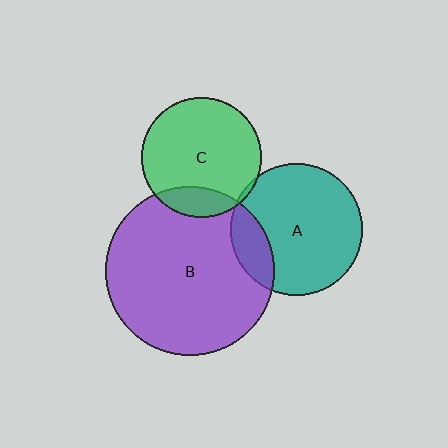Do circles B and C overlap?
Yes.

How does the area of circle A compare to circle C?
Approximately 1.2 times.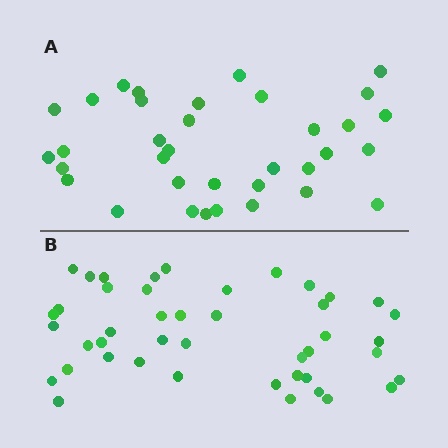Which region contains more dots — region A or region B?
Region B (the bottom region) has more dots.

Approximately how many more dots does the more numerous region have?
Region B has roughly 8 or so more dots than region A.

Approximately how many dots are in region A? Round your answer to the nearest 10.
About 40 dots. (The exact count is 35, which rounds to 40.)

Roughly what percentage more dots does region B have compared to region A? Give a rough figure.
About 25% more.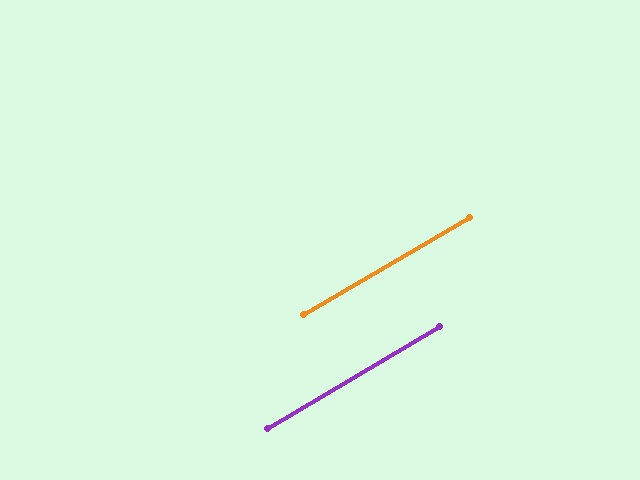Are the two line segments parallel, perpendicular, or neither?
Parallel — their directions differ by only 0.0°.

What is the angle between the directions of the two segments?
Approximately 0 degrees.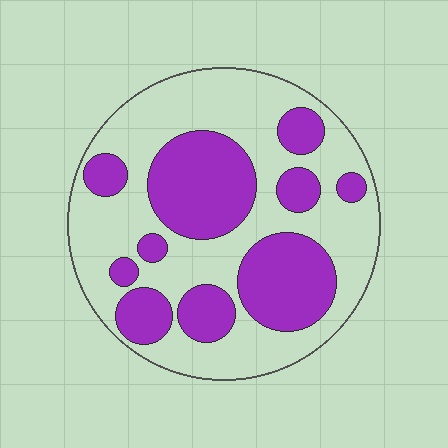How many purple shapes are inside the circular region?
10.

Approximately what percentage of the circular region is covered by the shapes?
Approximately 40%.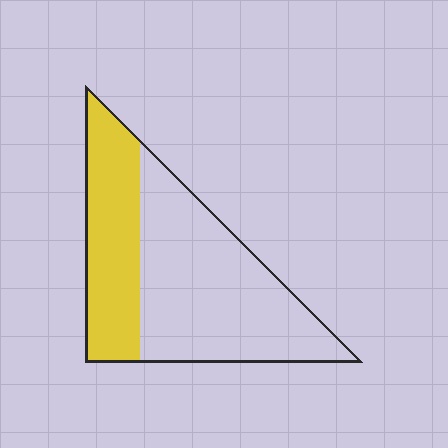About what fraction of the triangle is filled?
About three eighths (3/8).